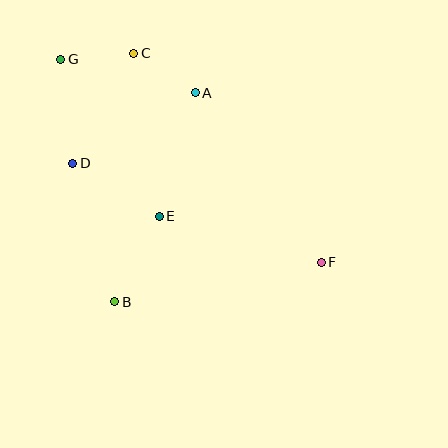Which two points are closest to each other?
Points C and G are closest to each other.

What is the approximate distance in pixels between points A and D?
The distance between A and D is approximately 141 pixels.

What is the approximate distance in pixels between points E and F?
The distance between E and F is approximately 168 pixels.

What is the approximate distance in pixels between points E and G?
The distance between E and G is approximately 185 pixels.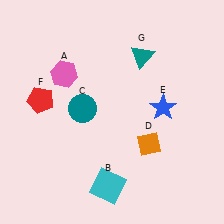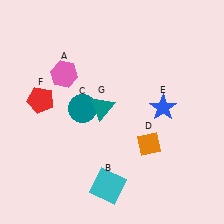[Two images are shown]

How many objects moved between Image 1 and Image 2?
1 object moved between the two images.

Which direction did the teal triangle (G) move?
The teal triangle (G) moved down.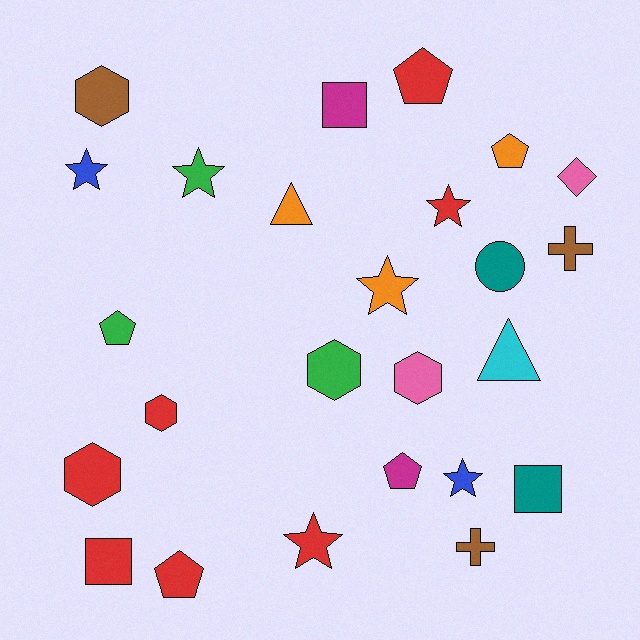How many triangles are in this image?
There are 2 triangles.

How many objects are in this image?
There are 25 objects.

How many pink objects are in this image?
There are 2 pink objects.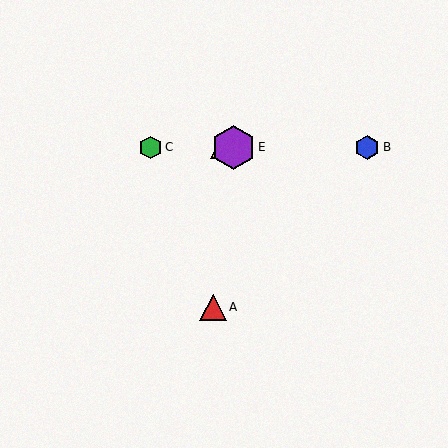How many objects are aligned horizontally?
4 objects (B, C, D, E) are aligned horizontally.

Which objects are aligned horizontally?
Objects B, C, D, E are aligned horizontally.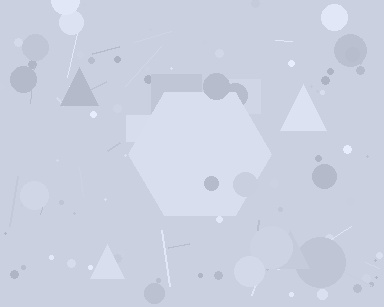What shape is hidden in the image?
A hexagon is hidden in the image.